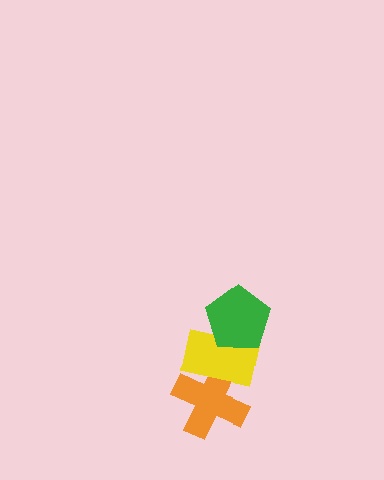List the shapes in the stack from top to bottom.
From top to bottom: the green pentagon, the yellow rectangle, the orange cross.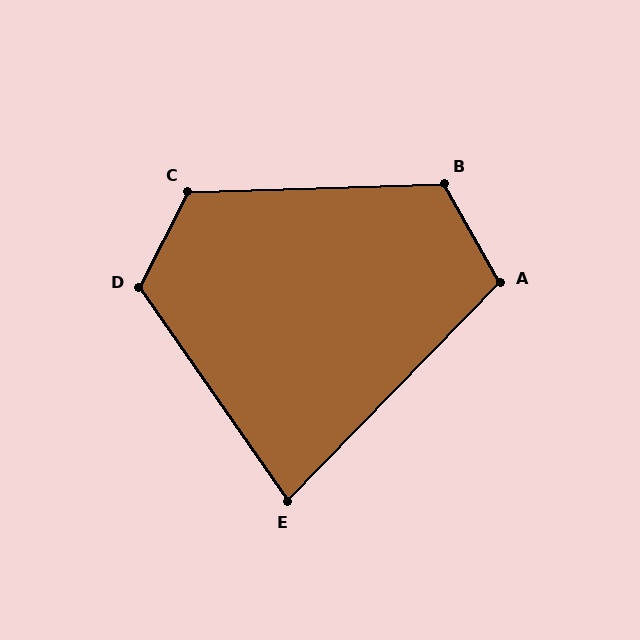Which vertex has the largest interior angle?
C, at approximately 119 degrees.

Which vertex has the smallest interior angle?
E, at approximately 79 degrees.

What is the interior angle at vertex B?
Approximately 118 degrees (obtuse).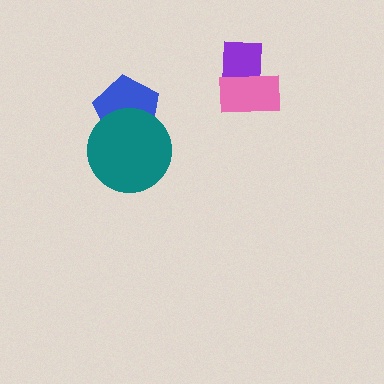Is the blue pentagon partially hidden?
Yes, it is partially covered by another shape.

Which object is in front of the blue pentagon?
The teal circle is in front of the blue pentagon.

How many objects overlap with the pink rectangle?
1 object overlaps with the pink rectangle.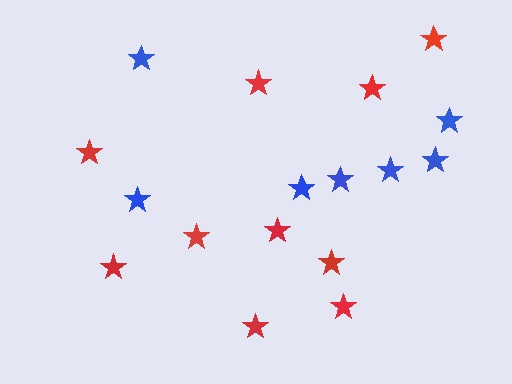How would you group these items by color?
There are 2 groups: one group of red stars (10) and one group of blue stars (7).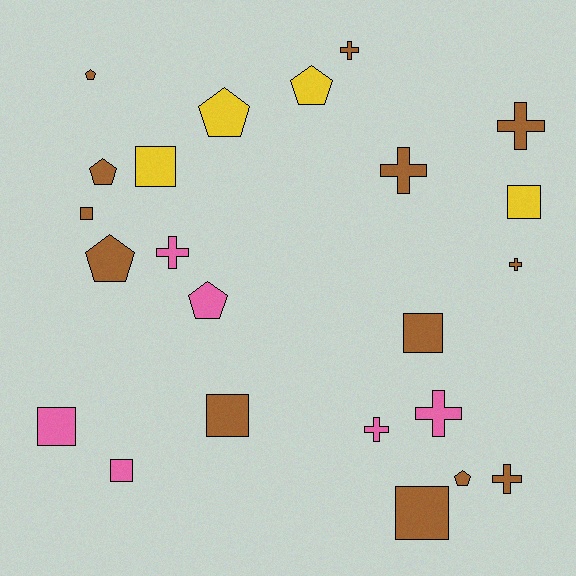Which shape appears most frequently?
Square, with 8 objects.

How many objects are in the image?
There are 23 objects.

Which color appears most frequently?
Brown, with 13 objects.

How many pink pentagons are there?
There is 1 pink pentagon.